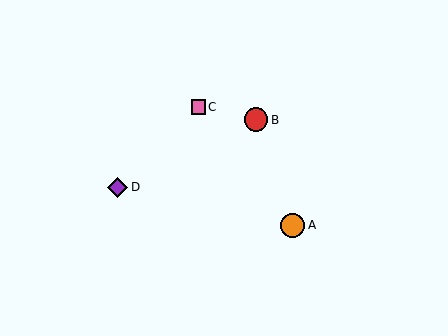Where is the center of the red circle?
The center of the red circle is at (256, 120).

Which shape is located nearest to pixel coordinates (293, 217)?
The orange circle (labeled A) at (292, 225) is nearest to that location.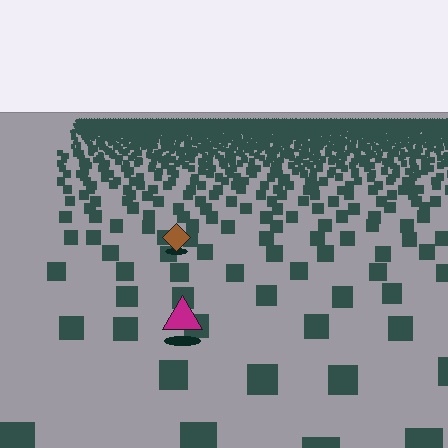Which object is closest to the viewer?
The magenta triangle is closest. The texture marks near it are larger and more spread out.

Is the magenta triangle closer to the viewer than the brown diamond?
Yes. The magenta triangle is closer — you can tell from the texture gradient: the ground texture is coarser near it.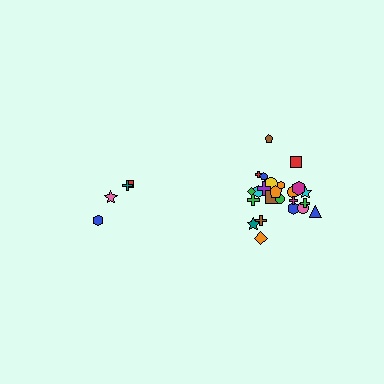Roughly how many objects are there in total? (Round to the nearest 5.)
Roughly 30 objects in total.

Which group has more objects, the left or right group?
The right group.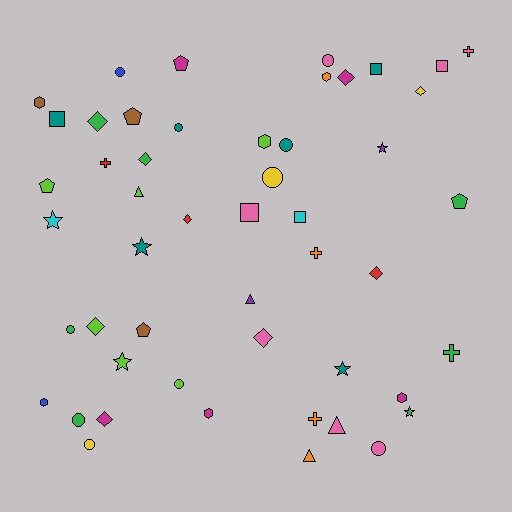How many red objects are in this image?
There are 3 red objects.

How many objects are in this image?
There are 50 objects.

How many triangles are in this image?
There are 4 triangles.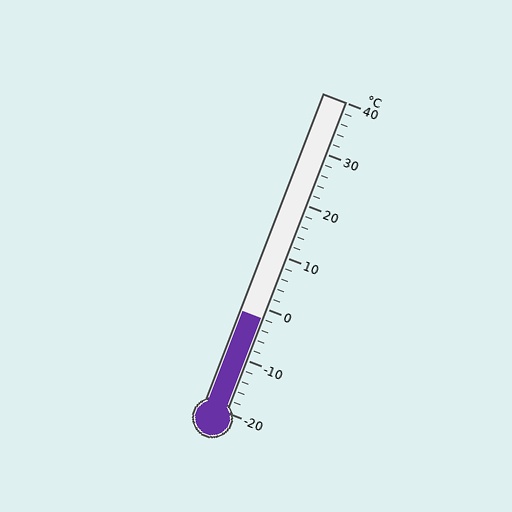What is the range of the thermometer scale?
The thermometer scale ranges from -20°C to 40°C.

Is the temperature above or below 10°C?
The temperature is below 10°C.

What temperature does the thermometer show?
The thermometer shows approximately -2°C.